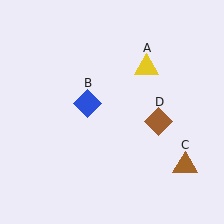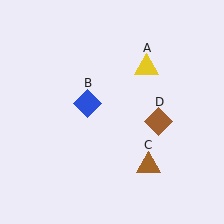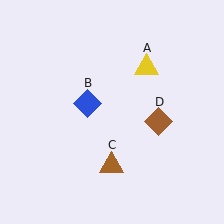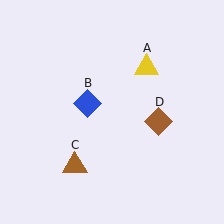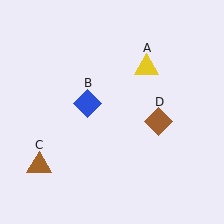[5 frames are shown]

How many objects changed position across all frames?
1 object changed position: brown triangle (object C).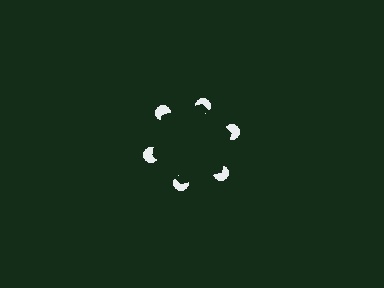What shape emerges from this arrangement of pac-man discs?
An illusory hexagon — its edges are inferred from the aligned wedge cuts in the pac-man discs, not physically drawn.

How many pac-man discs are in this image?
There are 6 — one at each vertex of the illusory hexagon.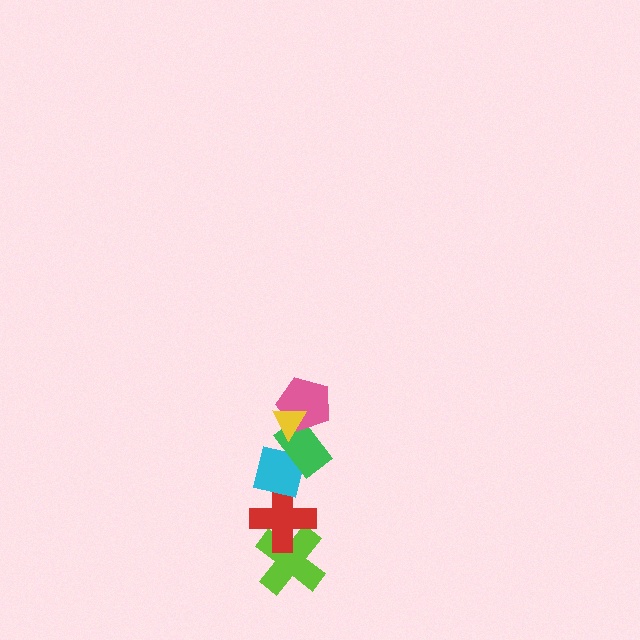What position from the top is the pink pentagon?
The pink pentagon is 2nd from the top.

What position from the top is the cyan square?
The cyan square is 4th from the top.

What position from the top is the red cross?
The red cross is 5th from the top.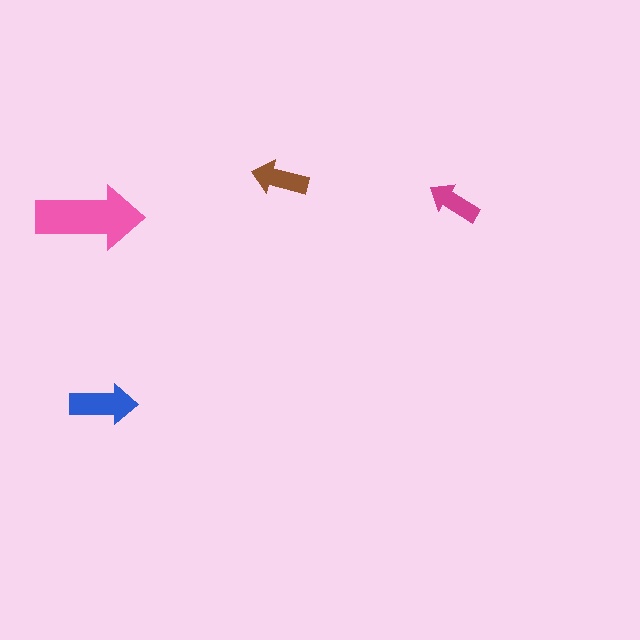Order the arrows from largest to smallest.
the pink one, the blue one, the brown one, the magenta one.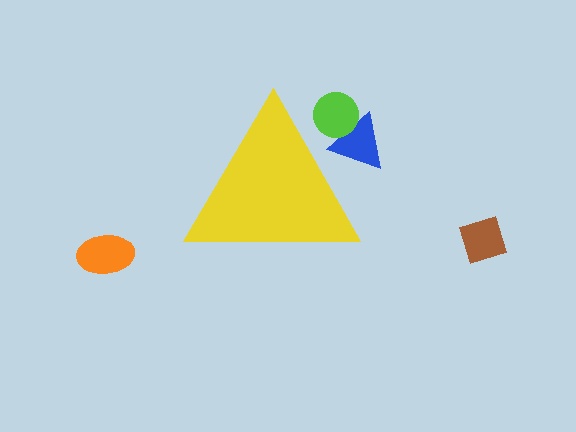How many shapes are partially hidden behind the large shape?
2 shapes are partially hidden.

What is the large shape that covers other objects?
A yellow triangle.